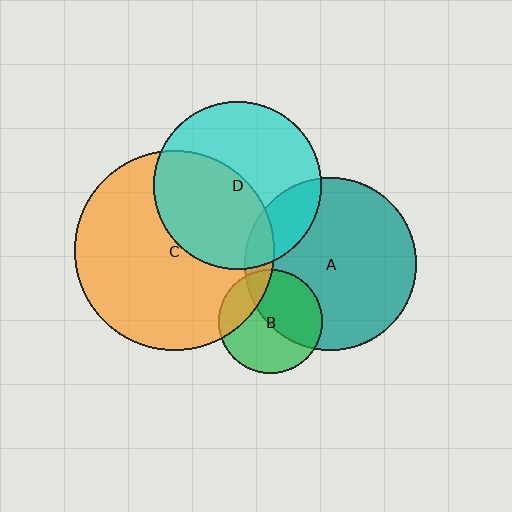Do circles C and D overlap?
Yes.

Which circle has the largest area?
Circle C (orange).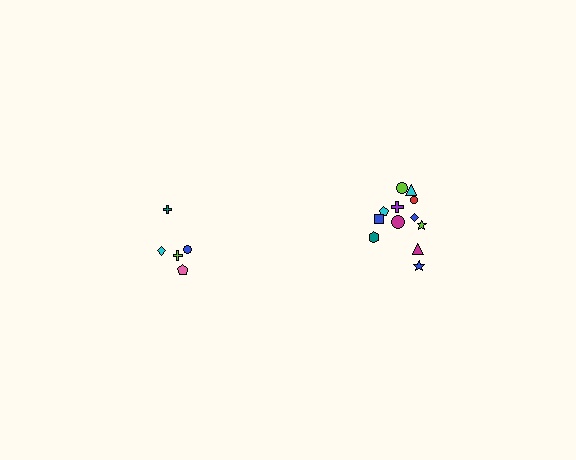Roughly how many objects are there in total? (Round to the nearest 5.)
Roughly 15 objects in total.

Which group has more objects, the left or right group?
The right group.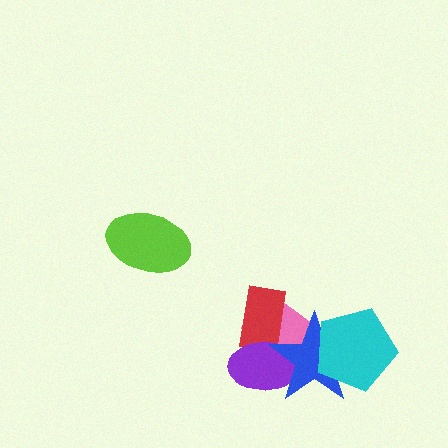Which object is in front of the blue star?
The cyan pentagon is in front of the blue star.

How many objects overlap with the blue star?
4 objects overlap with the blue star.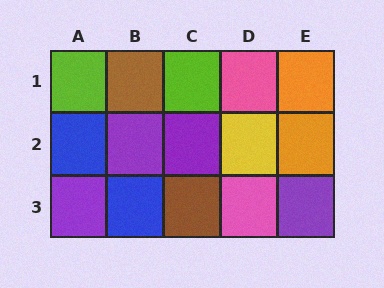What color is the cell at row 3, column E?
Purple.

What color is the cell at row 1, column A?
Lime.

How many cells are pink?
2 cells are pink.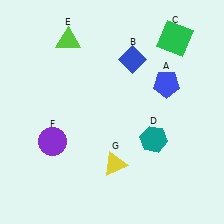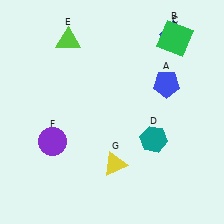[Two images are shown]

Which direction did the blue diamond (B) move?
The blue diamond (B) moved right.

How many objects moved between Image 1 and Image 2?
1 object moved between the two images.